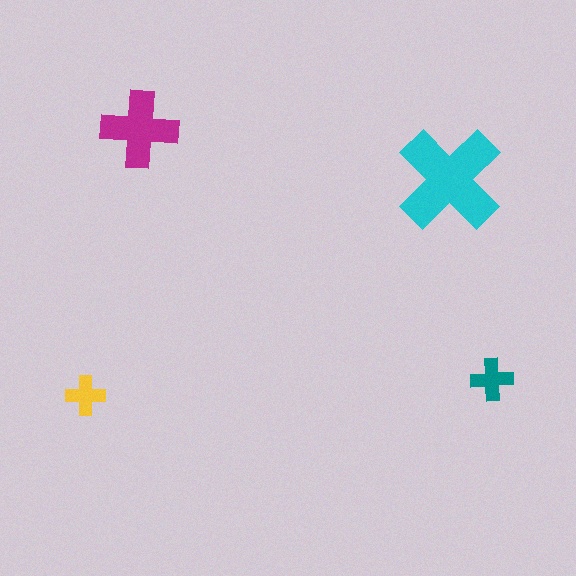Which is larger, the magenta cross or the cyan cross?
The cyan one.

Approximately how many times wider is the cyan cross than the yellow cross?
About 2.5 times wider.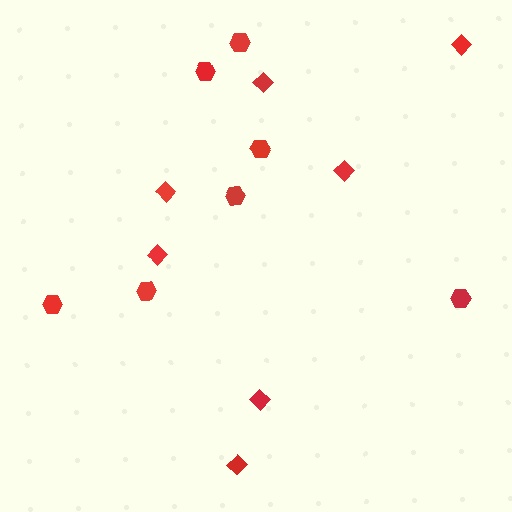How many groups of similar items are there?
There are 2 groups: one group of diamonds (7) and one group of hexagons (7).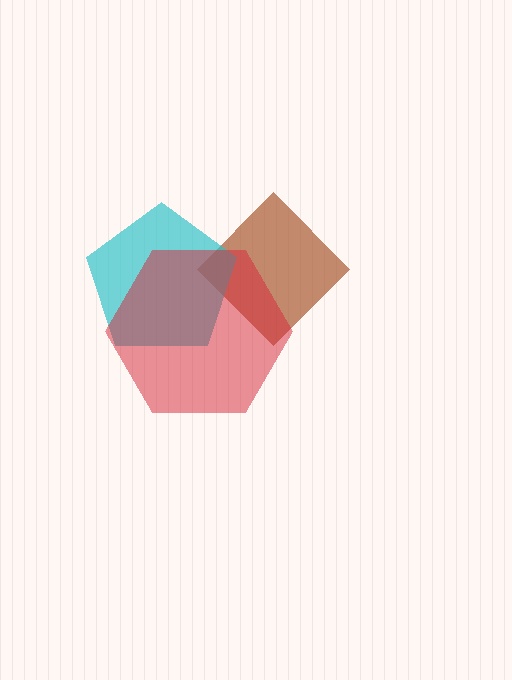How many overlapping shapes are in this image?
There are 3 overlapping shapes in the image.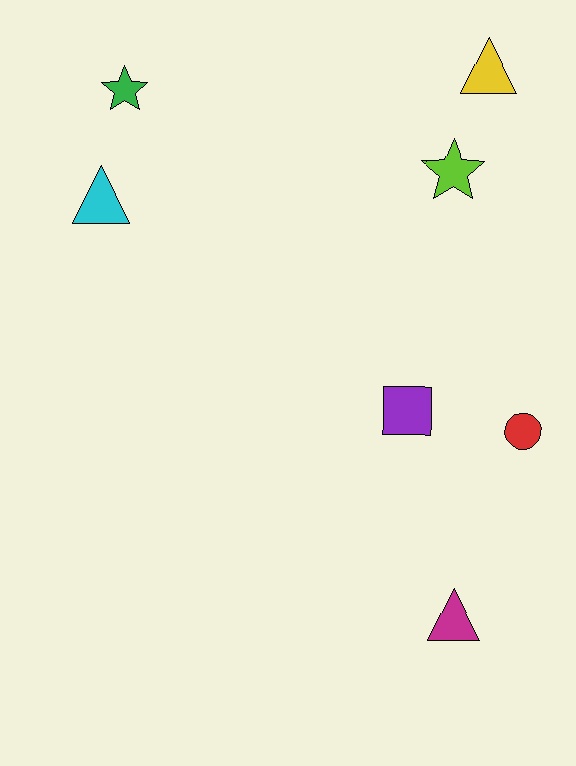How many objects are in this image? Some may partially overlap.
There are 7 objects.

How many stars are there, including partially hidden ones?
There are 2 stars.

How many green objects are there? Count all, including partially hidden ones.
There is 1 green object.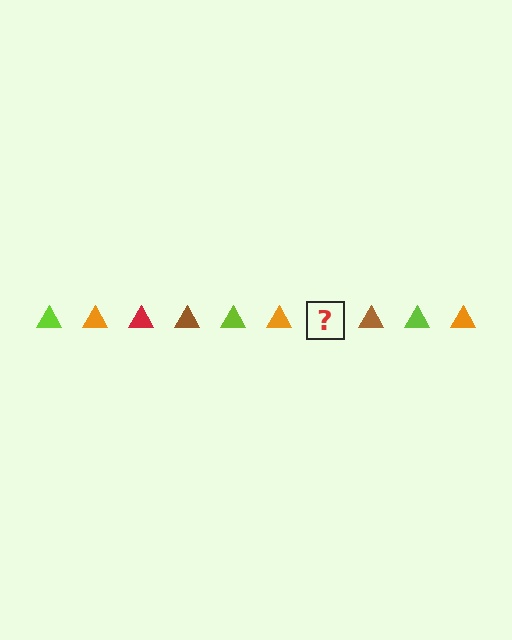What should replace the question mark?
The question mark should be replaced with a red triangle.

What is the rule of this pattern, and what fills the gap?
The rule is that the pattern cycles through lime, orange, red, brown triangles. The gap should be filled with a red triangle.